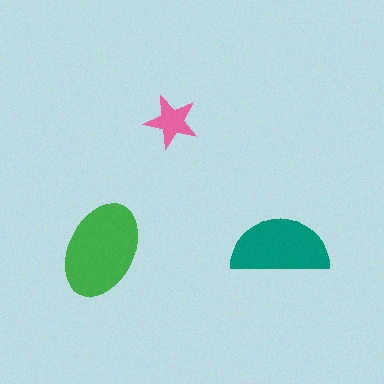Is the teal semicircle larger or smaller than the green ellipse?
Smaller.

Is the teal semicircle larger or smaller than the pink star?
Larger.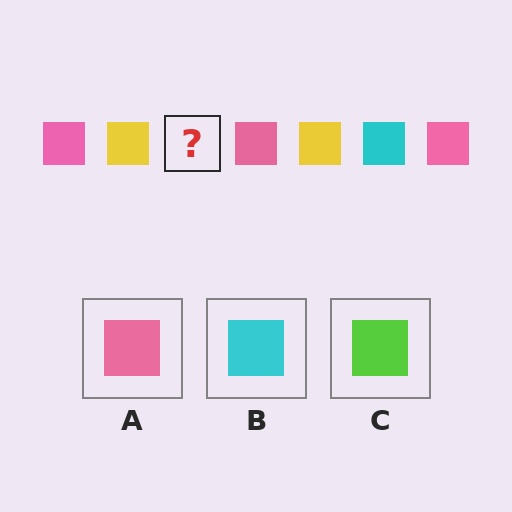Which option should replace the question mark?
Option B.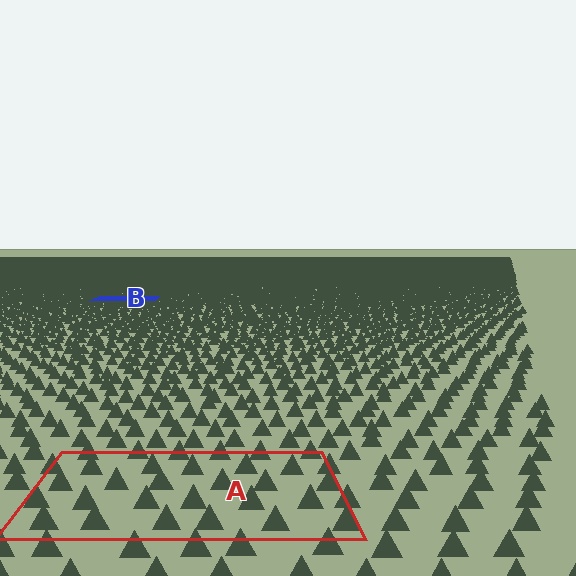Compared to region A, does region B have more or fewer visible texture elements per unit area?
Region B has more texture elements per unit area — they are packed more densely because it is farther away.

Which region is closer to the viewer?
Region A is closer. The texture elements there are larger and more spread out.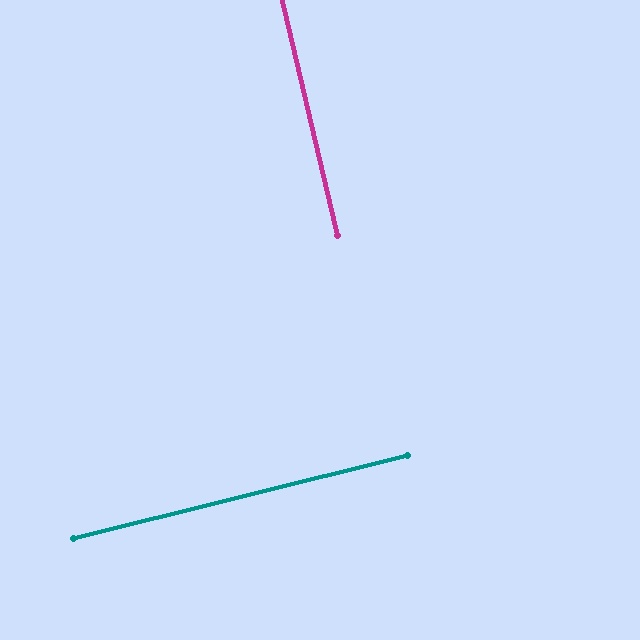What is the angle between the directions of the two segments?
Approximately 89 degrees.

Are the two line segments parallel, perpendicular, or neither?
Perpendicular — they meet at approximately 89°.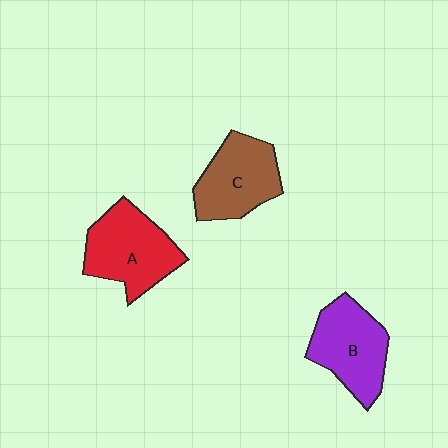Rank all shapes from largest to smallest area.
From largest to smallest: A (red), B (purple), C (brown).